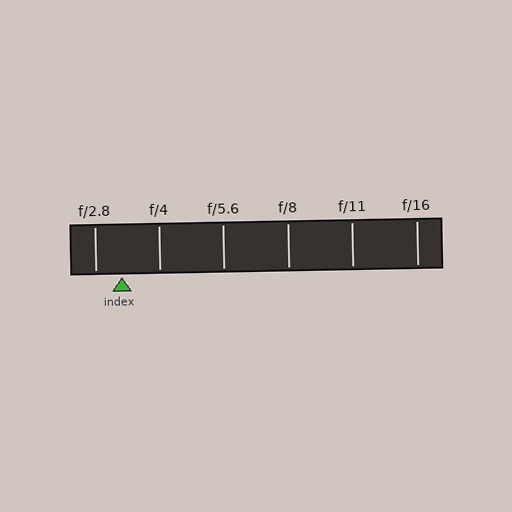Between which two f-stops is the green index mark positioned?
The index mark is between f/2.8 and f/4.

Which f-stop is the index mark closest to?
The index mark is closest to f/2.8.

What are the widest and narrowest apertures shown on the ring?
The widest aperture shown is f/2.8 and the narrowest is f/16.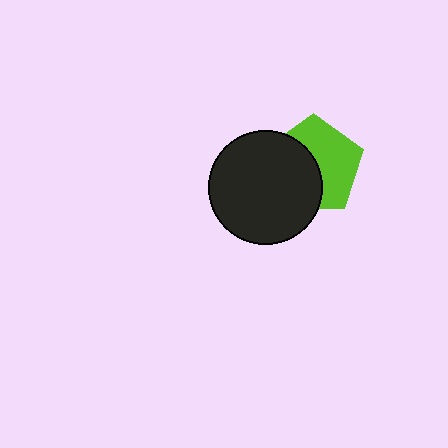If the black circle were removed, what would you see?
You would see the complete lime pentagon.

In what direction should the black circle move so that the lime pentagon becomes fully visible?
The black circle should move left. That is the shortest direction to clear the overlap and leave the lime pentagon fully visible.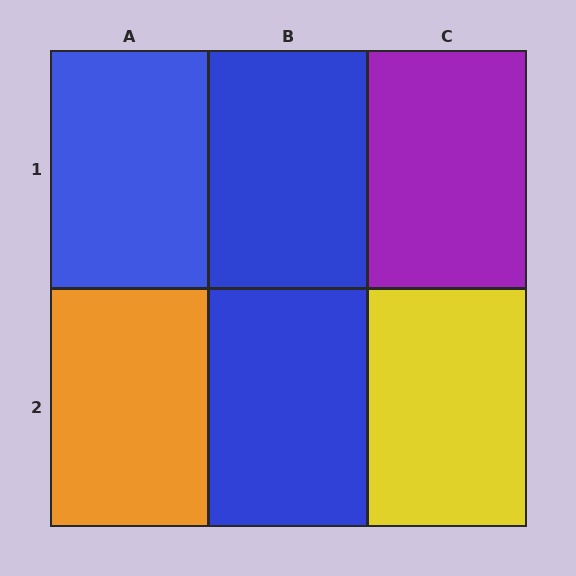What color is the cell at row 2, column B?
Blue.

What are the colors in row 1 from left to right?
Blue, blue, purple.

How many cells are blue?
3 cells are blue.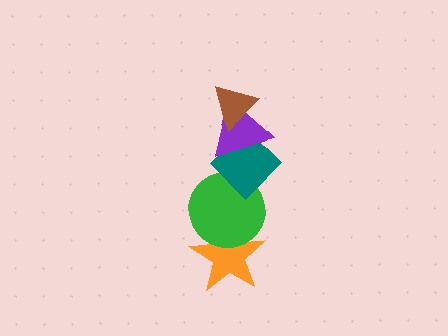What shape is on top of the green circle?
The teal diamond is on top of the green circle.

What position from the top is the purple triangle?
The purple triangle is 2nd from the top.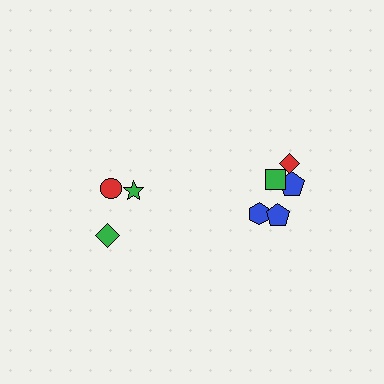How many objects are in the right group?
There are 5 objects.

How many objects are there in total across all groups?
There are 8 objects.